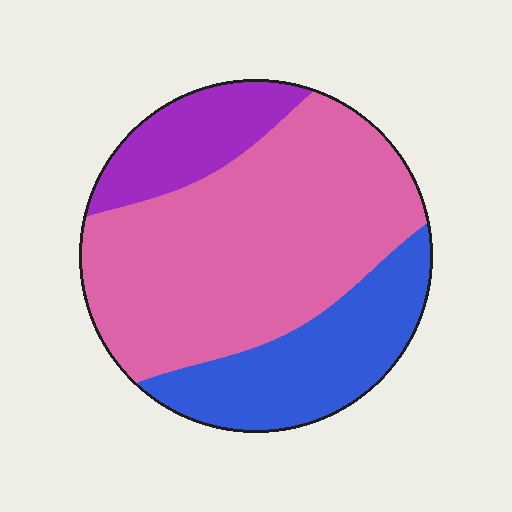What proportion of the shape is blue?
Blue takes up between a quarter and a half of the shape.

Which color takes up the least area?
Purple, at roughly 15%.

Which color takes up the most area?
Pink, at roughly 60%.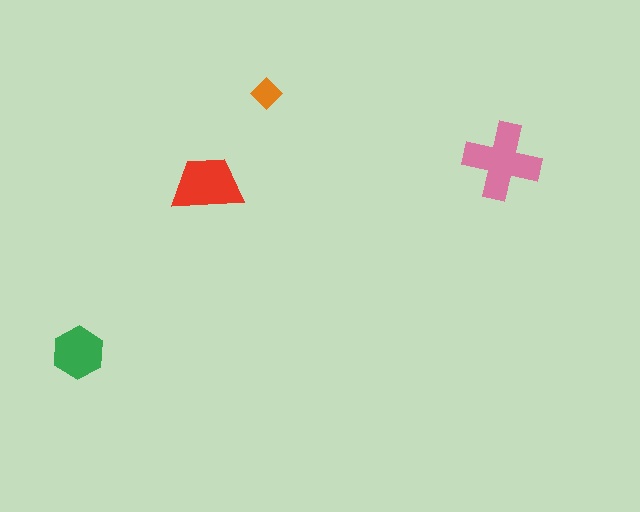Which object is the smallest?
The orange diamond.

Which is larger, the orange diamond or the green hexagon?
The green hexagon.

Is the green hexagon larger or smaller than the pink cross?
Smaller.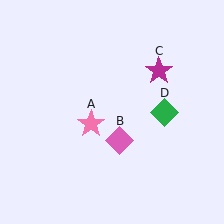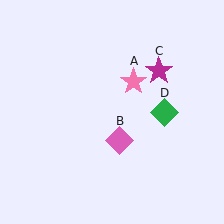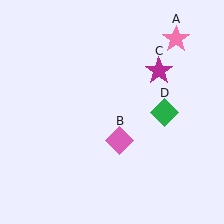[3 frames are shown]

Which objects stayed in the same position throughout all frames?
Pink diamond (object B) and magenta star (object C) and green diamond (object D) remained stationary.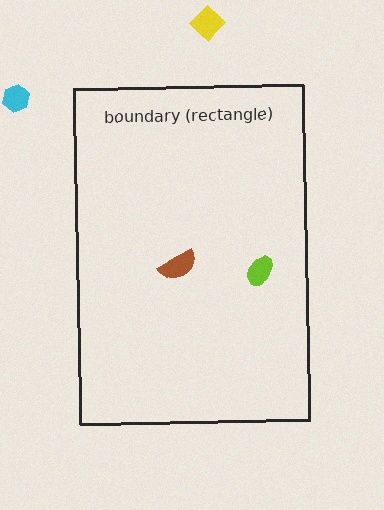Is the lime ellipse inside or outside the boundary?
Inside.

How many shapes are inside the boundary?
2 inside, 2 outside.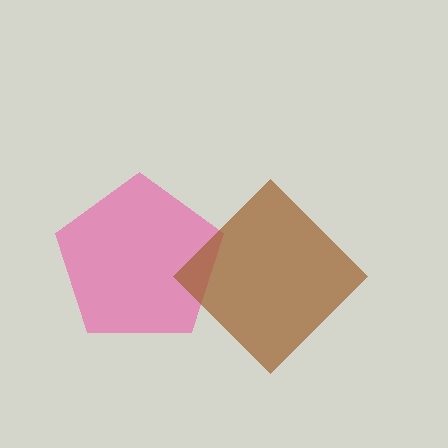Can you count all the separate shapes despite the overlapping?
Yes, there are 2 separate shapes.